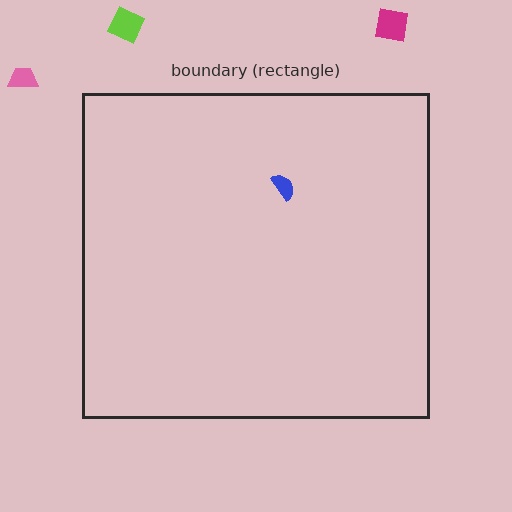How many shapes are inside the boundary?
1 inside, 3 outside.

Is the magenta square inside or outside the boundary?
Outside.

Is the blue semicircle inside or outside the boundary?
Inside.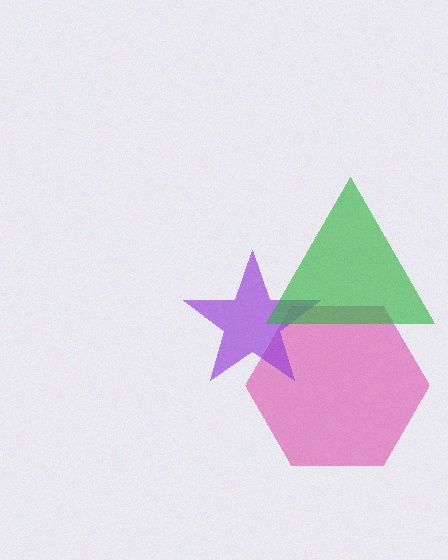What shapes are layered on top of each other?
The layered shapes are: a pink hexagon, a purple star, a green triangle.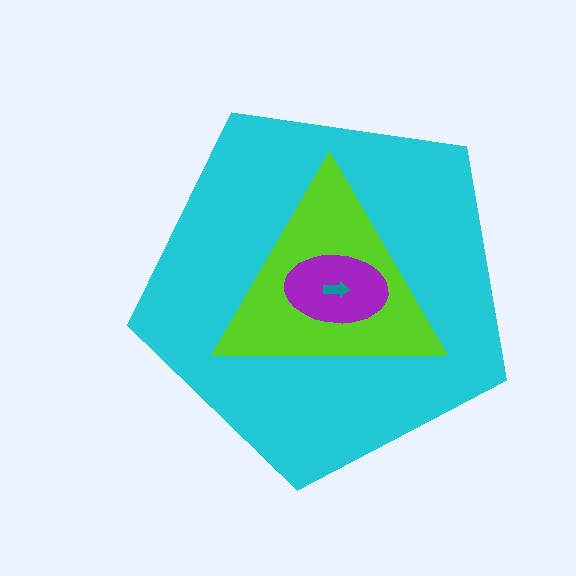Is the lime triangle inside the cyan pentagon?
Yes.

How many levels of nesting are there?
4.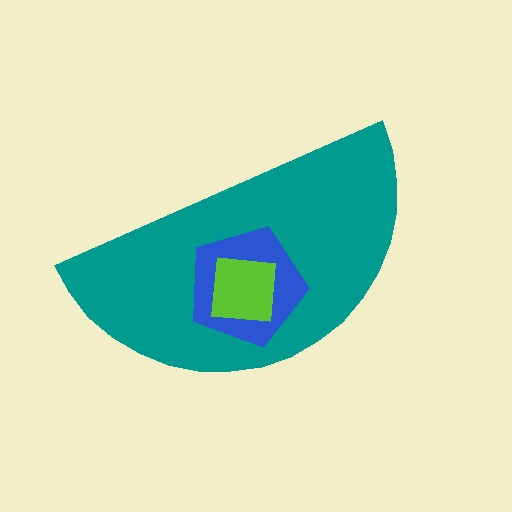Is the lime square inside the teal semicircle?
Yes.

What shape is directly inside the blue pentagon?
The lime square.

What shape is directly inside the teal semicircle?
The blue pentagon.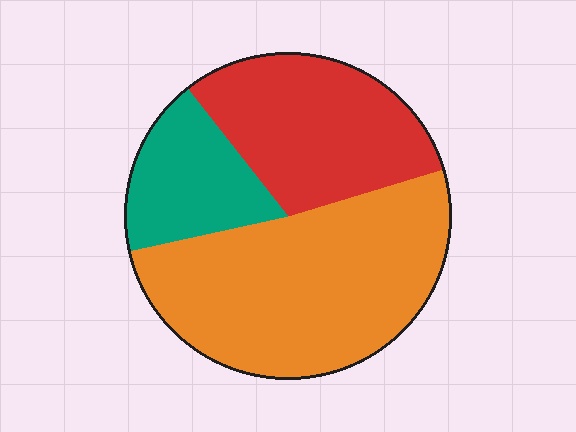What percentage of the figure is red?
Red covers 31% of the figure.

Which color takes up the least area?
Teal, at roughly 20%.